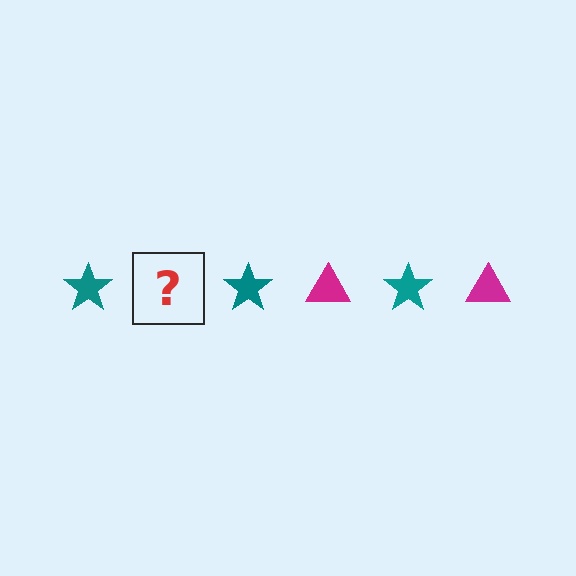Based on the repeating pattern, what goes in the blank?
The blank should be a magenta triangle.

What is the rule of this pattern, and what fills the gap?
The rule is that the pattern alternates between teal star and magenta triangle. The gap should be filled with a magenta triangle.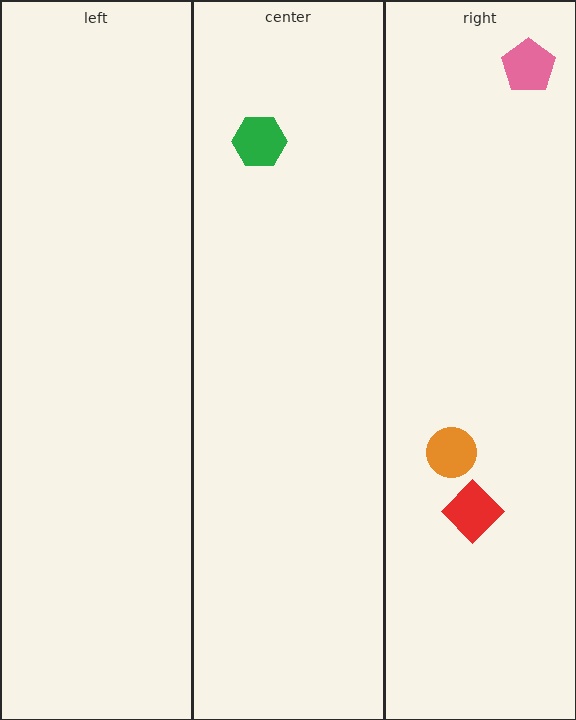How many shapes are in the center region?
1.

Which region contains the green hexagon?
The center region.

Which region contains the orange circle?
The right region.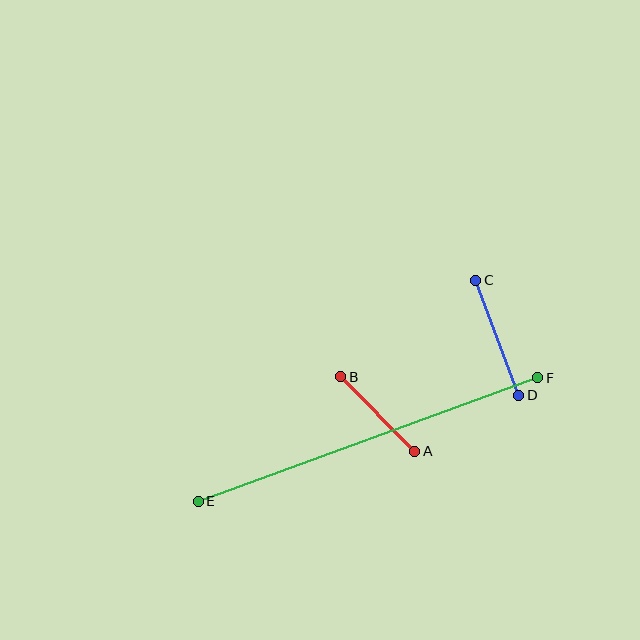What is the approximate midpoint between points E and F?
The midpoint is at approximately (368, 440) pixels.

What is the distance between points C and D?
The distance is approximately 123 pixels.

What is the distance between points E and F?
The distance is approximately 361 pixels.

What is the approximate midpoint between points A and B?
The midpoint is at approximately (378, 414) pixels.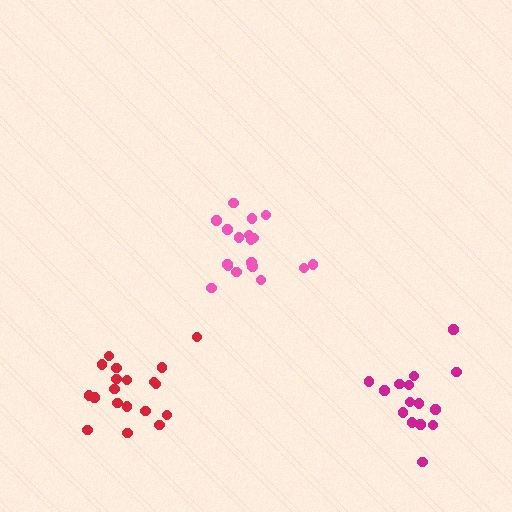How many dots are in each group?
Group 1: 18 dots, Group 2: 15 dots, Group 3: 19 dots (52 total).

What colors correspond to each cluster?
The clusters are colored: pink, magenta, red.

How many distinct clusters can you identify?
There are 3 distinct clusters.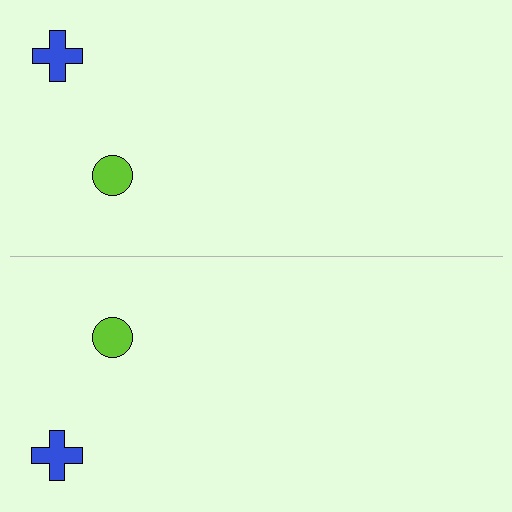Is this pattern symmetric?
Yes, this pattern has bilateral (reflection) symmetry.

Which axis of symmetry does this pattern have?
The pattern has a horizontal axis of symmetry running through the center of the image.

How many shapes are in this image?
There are 4 shapes in this image.